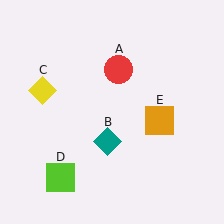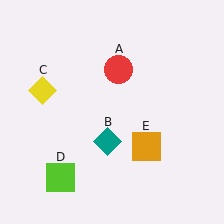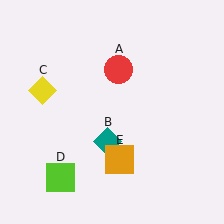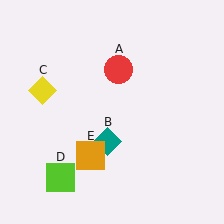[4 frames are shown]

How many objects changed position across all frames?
1 object changed position: orange square (object E).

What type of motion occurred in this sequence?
The orange square (object E) rotated clockwise around the center of the scene.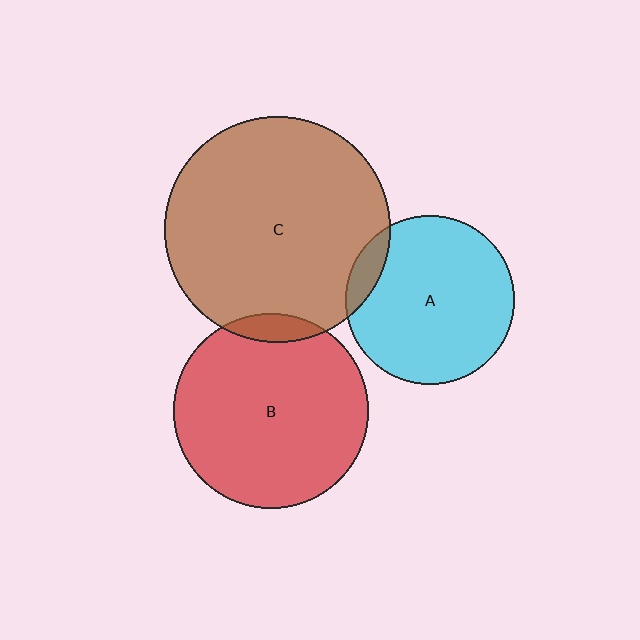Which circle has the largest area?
Circle C (brown).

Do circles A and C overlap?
Yes.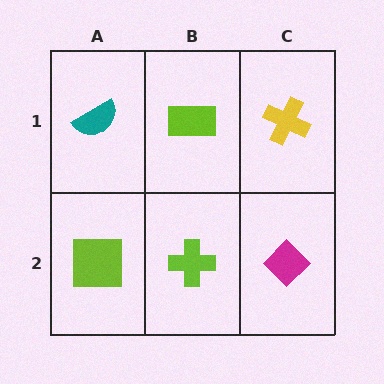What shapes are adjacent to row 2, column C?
A yellow cross (row 1, column C), a lime cross (row 2, column B).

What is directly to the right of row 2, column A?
A lime cross.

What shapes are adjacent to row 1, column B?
A lime cross (row 2, column B), a teal semicircle (row 1, column A), a yellow cross (row 1, column C).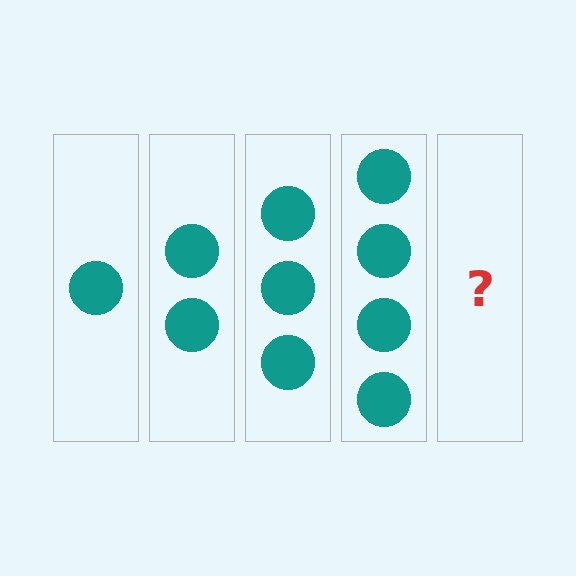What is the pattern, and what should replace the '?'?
The pattern is that each step adds one more circle. The '?' should be 5 circles.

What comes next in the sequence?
The next element should be 5 circles.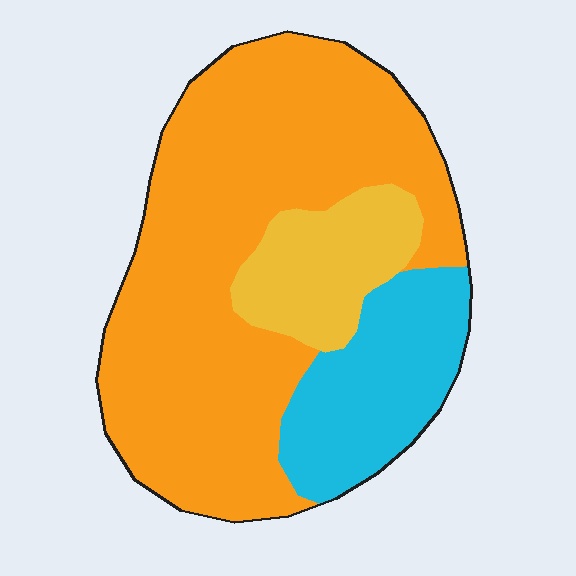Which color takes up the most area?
Orange, at roughly 65%.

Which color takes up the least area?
Yellow, at roughly 15%.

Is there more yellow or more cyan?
Cyan.